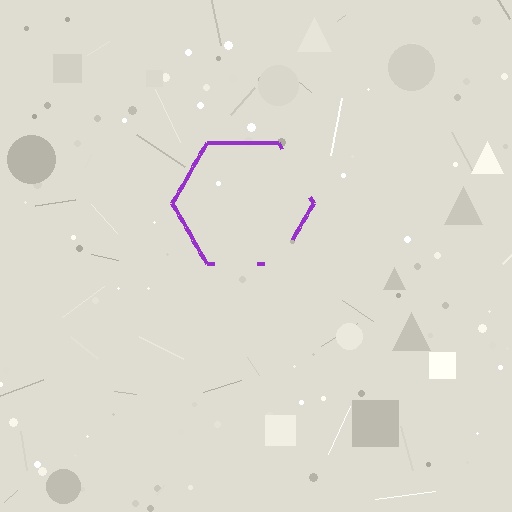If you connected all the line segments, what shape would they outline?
They would outline a hexagon.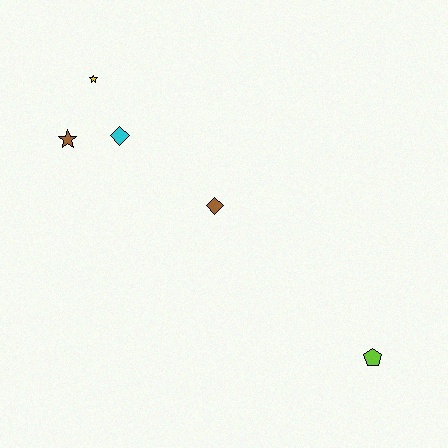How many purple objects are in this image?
There are no purple objects.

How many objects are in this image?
There are 5 objects.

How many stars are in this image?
There are 2 stars.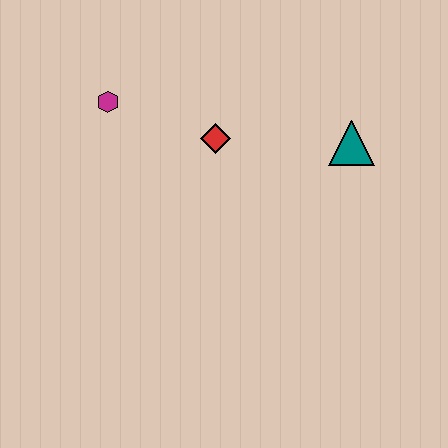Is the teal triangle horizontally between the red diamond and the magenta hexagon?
No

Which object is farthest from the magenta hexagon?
The teal triangle is farthest from the magenta hexagon.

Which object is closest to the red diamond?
The magenta hexagon is closest to the red diamond.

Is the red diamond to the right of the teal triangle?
No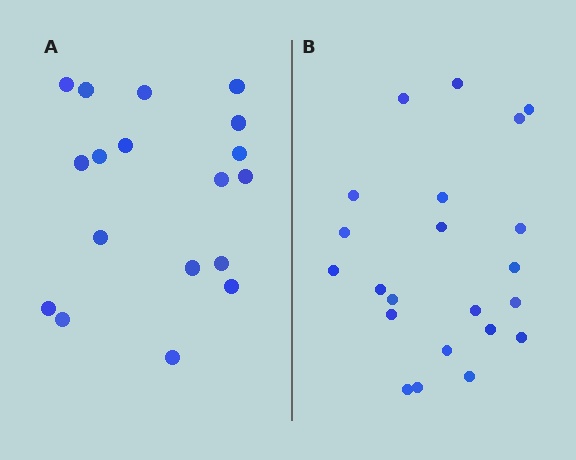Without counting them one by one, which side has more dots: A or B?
Region B (the right region) has more dots.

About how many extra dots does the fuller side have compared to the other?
Region B has about 4 more dots than region A.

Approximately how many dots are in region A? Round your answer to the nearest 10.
About 20 dots. (The exact count is 18, which rounds to 20.)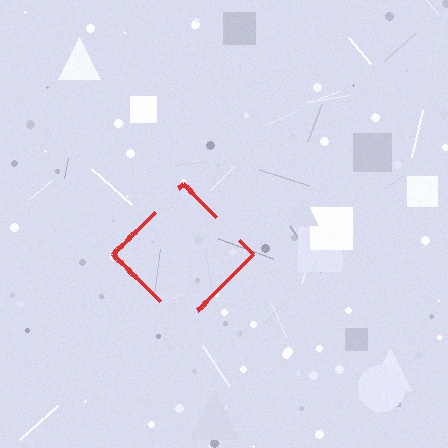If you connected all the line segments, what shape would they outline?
They would outline a diamond.